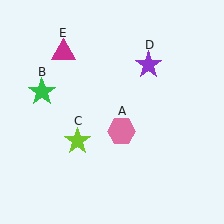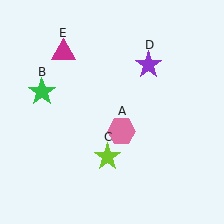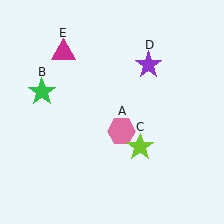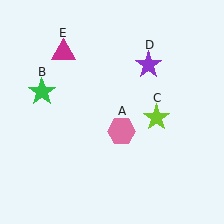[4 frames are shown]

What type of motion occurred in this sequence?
The lime star (object C) rotated counterclockwise around the center of the scene.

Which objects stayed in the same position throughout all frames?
Pink hexagon (object A) and green star (object B) and purple star (object D) and magenta triangle (object E) remained stationary.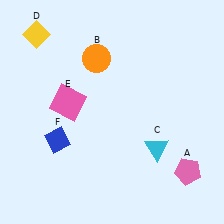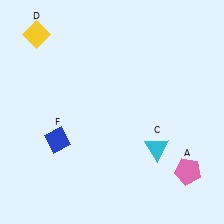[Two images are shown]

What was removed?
The orange circle (B), the pink square (E) were removed in Image 2.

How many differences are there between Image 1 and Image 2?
There are 2 differences between the two images.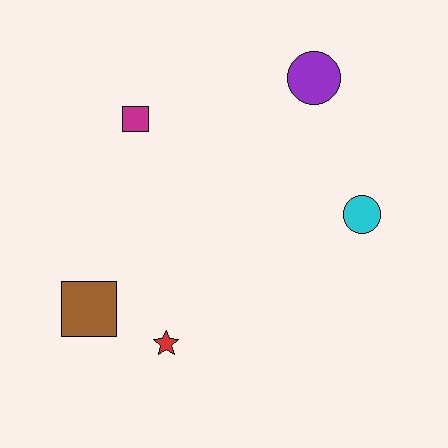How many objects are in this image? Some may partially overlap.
There are 5 objects.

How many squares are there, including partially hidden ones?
There are 2 squares.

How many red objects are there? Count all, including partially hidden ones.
There is 1 red object.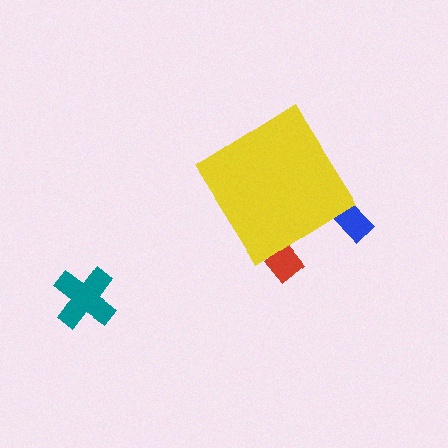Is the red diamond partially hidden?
Yes, the red diamond is partially hidden behind the yellow diamond.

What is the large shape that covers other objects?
A yellow diamond.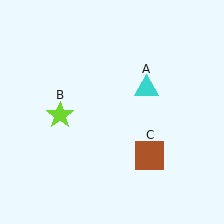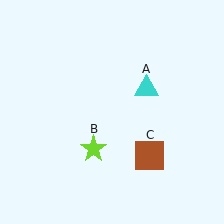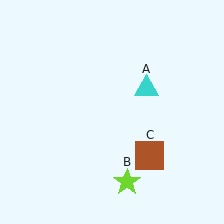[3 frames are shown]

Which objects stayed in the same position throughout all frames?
Cyan triangle (object A) and brown square (object C) remained stationary.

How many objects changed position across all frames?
1 object changed position: lime star (object B).